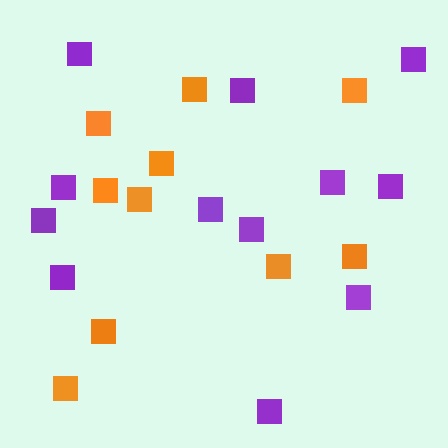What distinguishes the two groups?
There are 2 groups: one group of orange squares (10) and one group of purple squares (12).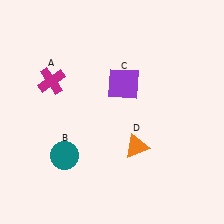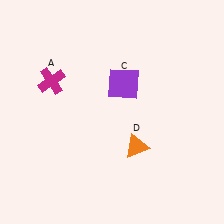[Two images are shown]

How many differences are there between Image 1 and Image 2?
There is 1 difference between the two images.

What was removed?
The teal circle (B) was removed in Image 2.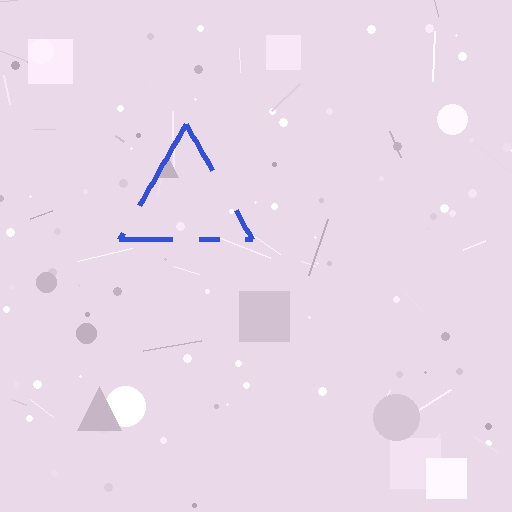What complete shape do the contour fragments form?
The contour fragments form a triangle.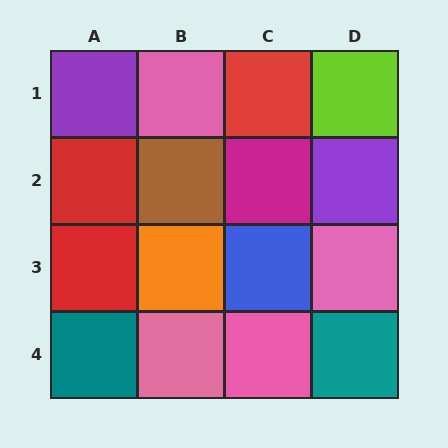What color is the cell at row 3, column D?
Pink.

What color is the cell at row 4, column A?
Teal.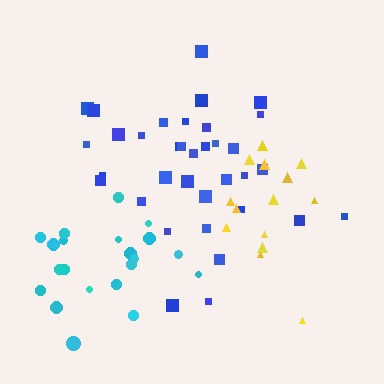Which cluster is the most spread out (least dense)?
Cyan.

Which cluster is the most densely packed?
Yellow.